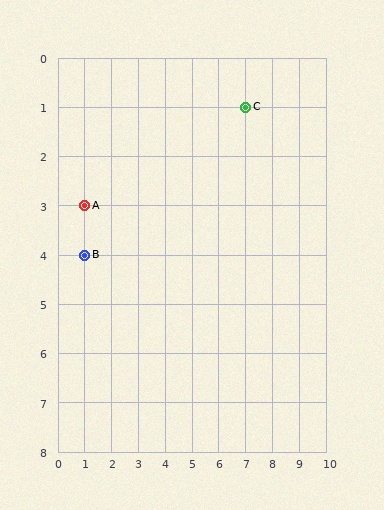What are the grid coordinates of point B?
Point B is at grid coordinates (1, 4).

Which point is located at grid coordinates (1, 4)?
Point B is at (1, 4).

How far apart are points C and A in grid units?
Points C and A are 6 columns and 2 rows apart (about 6.3 grid units diagonally).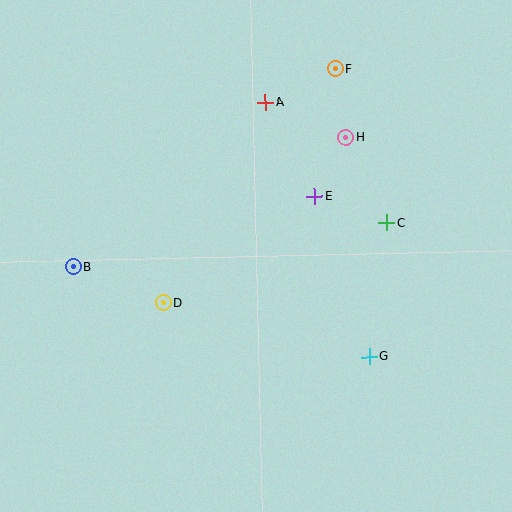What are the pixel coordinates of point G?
Point G is at (369, 357).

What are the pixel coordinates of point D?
Point D is at (163, 303).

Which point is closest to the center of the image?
Point E at (314, 197) is closest to the center.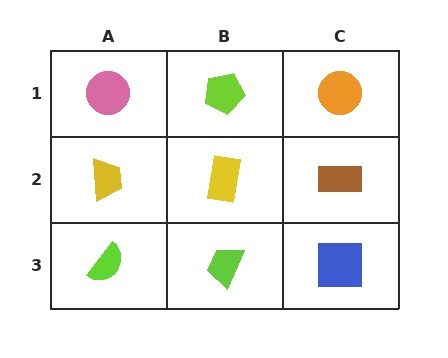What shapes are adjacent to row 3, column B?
A yellow rectangle (row 2, column B), a lime semicircle (row 3, column A), a blue square (row 3, column C).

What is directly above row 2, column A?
A pink circle.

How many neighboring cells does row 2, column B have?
4.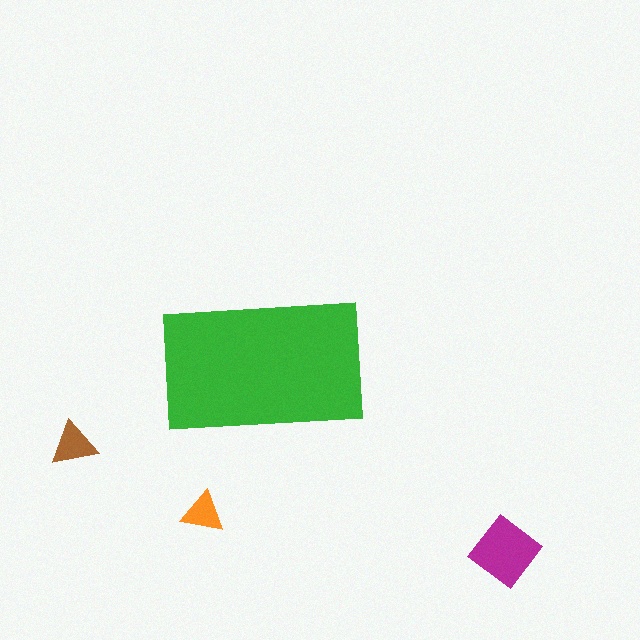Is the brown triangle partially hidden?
No, the brown triangle is fully visible.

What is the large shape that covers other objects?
A green rectangle.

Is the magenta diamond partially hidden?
No, the magenta diamond is fully visible.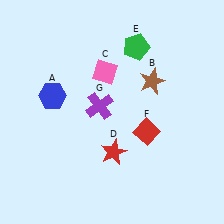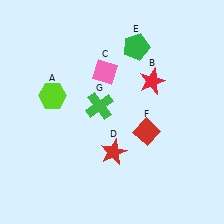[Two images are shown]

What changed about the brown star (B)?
In Image 1, B is brown. In Image 2, it changed to red.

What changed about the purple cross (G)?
In Image 1, G is purple. In Image 2, it changed to green.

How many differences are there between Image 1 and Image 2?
There are 3 differences between the two images.